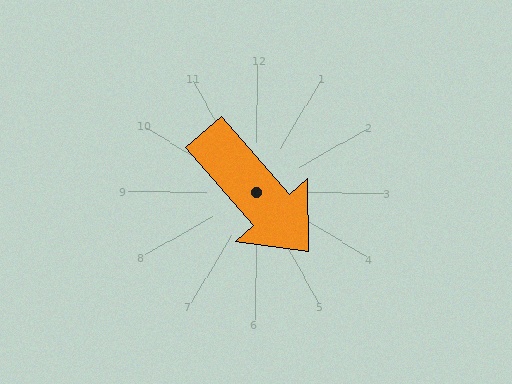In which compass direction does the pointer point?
Southeast.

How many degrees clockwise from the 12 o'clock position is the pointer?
Approximately 139 degrees.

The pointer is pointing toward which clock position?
Roughly 5 o'clock.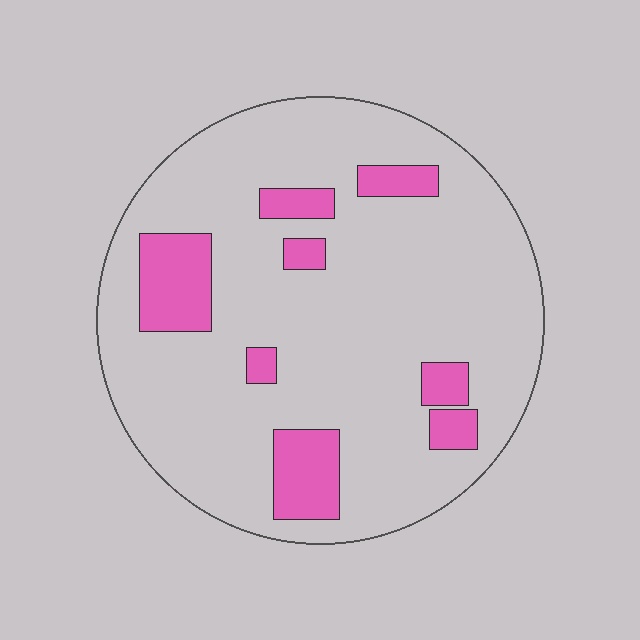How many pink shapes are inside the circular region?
8.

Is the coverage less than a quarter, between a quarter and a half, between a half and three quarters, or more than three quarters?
Less than a quarter.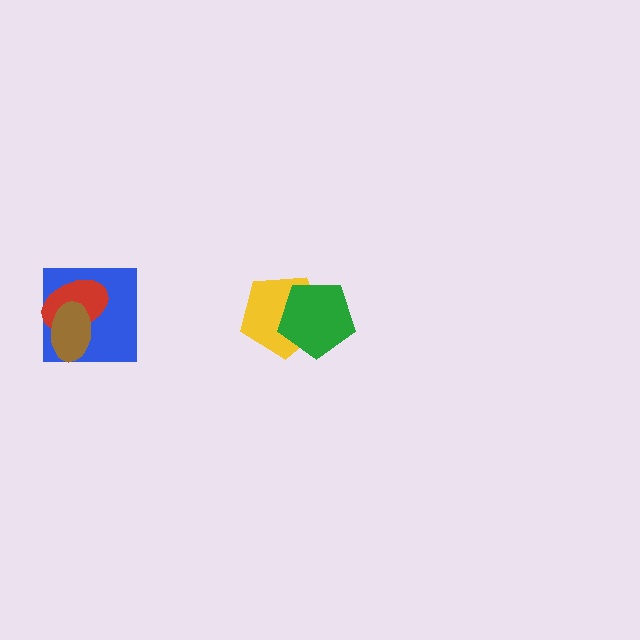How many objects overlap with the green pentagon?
1 object overlaps with the green pentagon.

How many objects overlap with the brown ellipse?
2 objects overlap with the brown ellipse.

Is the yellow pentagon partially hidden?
Yes, it is partially covered by another shape.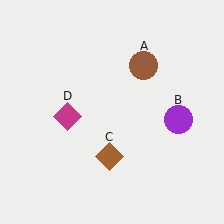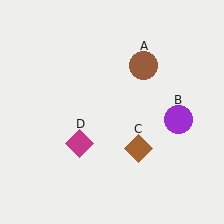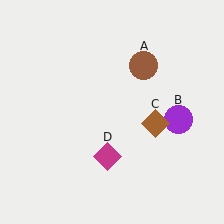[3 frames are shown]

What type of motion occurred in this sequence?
The brown diamond (object C), magenta diamond (object D) rotated counterclockwise around the center of the scene.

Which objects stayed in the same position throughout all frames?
Brown circle (object A) and purple circle (object B) remained stationary.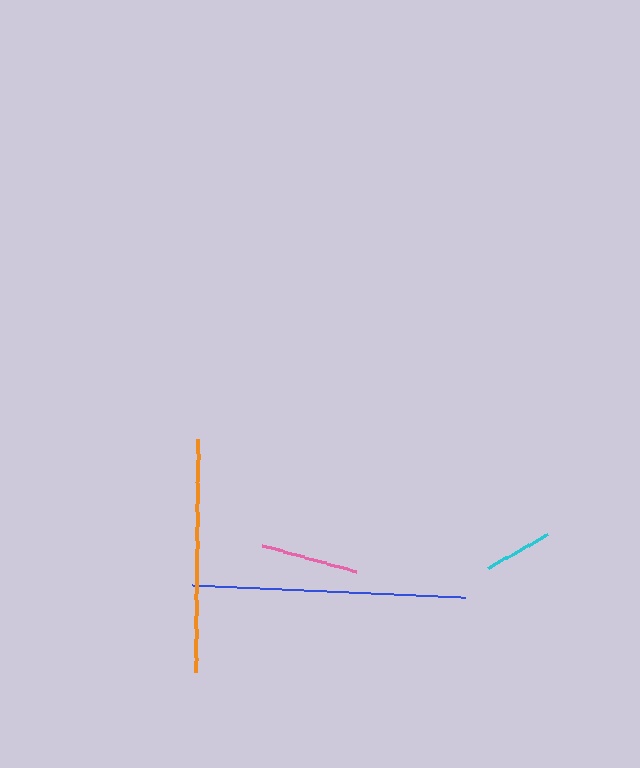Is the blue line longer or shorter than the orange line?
The blue line is longer than the orange line.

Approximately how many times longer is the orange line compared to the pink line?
The orange line is approximately 2.4 times the length of the pink line.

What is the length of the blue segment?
The blue segment is approximately 274 pixels long.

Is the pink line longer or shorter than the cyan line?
The pink line is longer than the cyan line.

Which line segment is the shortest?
The cyan line is the shortest at approximately 68 pixels.